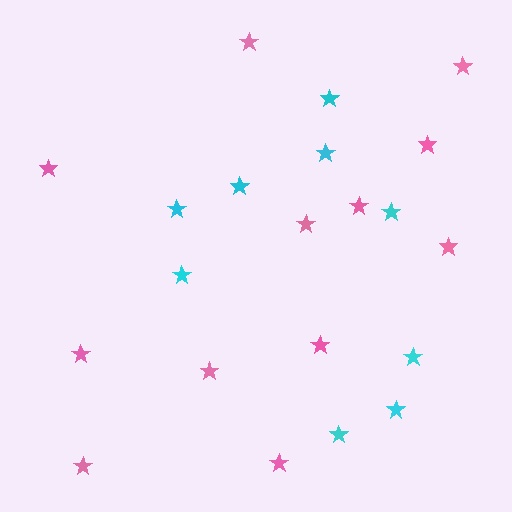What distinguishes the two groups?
There are 2 groups: one group of pink stars (12) and one group of cyan stars (9).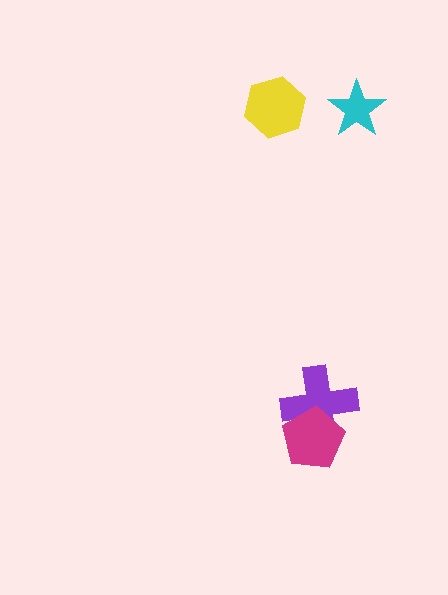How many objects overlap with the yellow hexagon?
0 objects overlap with the yellow hexagon.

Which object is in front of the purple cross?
The magenta pentagon is in front of the purple cross.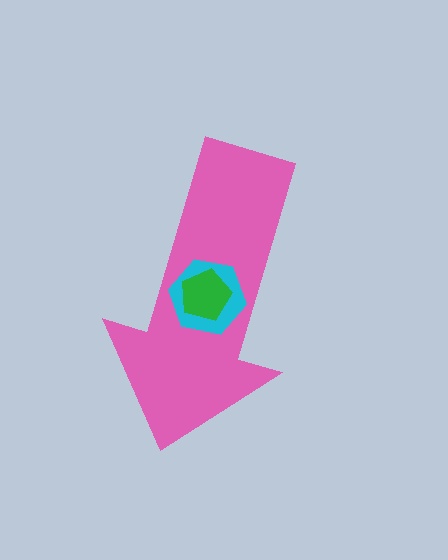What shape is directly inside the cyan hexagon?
The green pentagon.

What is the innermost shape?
The green pentagon.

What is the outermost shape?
The pink arrow.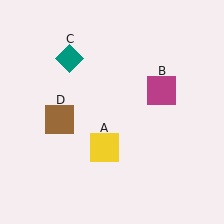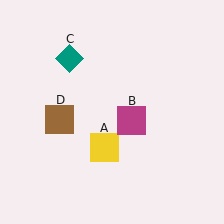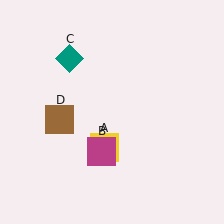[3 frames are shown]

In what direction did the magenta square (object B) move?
The magenta square (object B) moved down and to the left.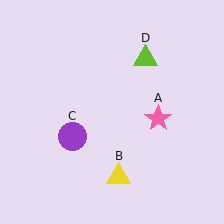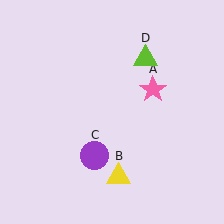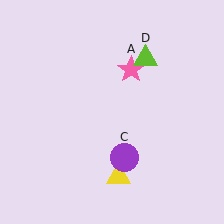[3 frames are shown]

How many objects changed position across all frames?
2 objects changed position: pink star (object A), purple circle (object C).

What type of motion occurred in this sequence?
The pink star (object A), purple circle (object C) rotated counterclockwise around the center of the scene.